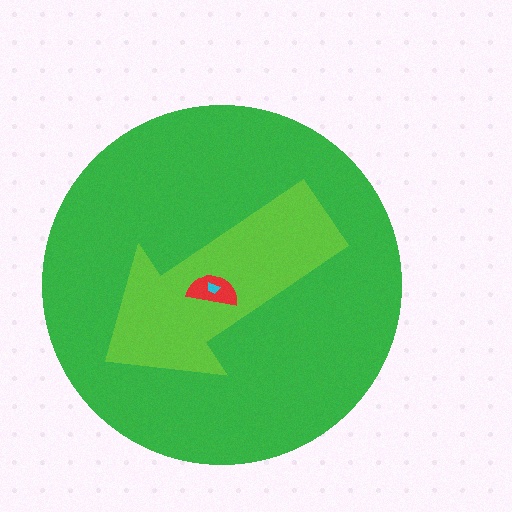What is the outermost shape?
The green circle.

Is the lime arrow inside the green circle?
Yes.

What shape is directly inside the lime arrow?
The red semicircle.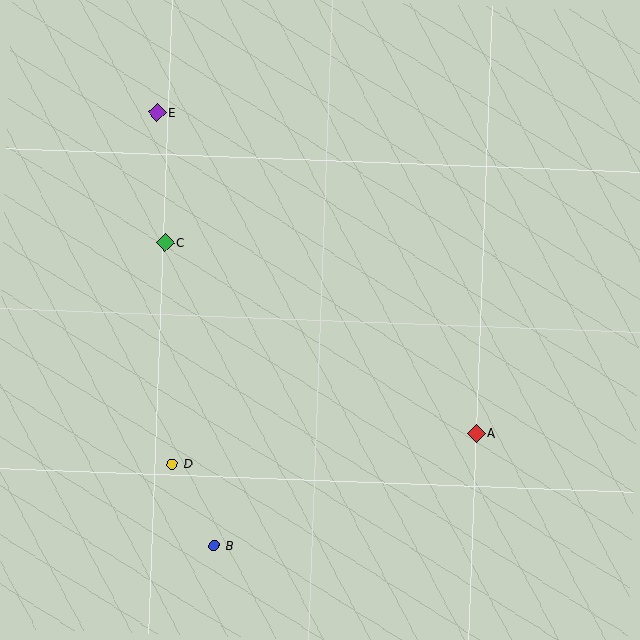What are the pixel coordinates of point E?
Point E is at (157, 112).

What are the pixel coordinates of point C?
Point C is at (165, 243).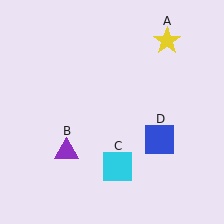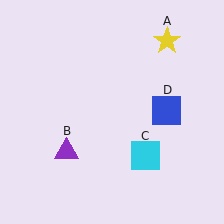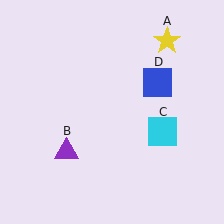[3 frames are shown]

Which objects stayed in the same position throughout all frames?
Yellow star (object A) and purple triangle (object B) remained stationary.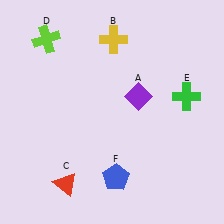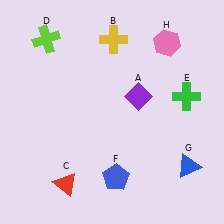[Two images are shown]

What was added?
A blue triangle (G), a pink hexagon (H) were added in Image 2.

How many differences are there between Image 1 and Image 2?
There are 2 differences between the two images.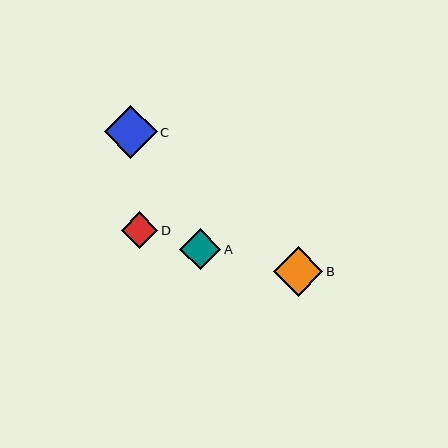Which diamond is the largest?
Diamond C is the largest with a size of approximately 53 pixels.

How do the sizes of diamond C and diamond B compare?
Diamond C and diamond B are approximately the same size.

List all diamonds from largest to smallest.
From largest to smallest: C, B, A, D.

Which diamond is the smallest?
Diamond D is the smallest with a size of approximately 36 pixels.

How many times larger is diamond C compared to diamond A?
Diamond C is approximately 1.3 times the size of diamond A.